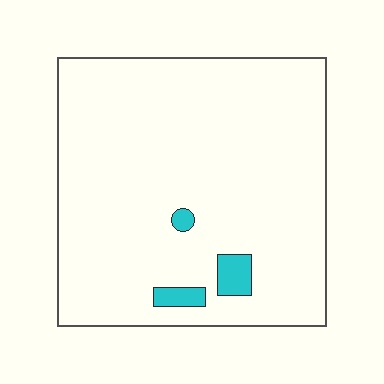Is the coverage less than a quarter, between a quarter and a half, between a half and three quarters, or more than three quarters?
Less than a quarter.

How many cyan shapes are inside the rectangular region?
3.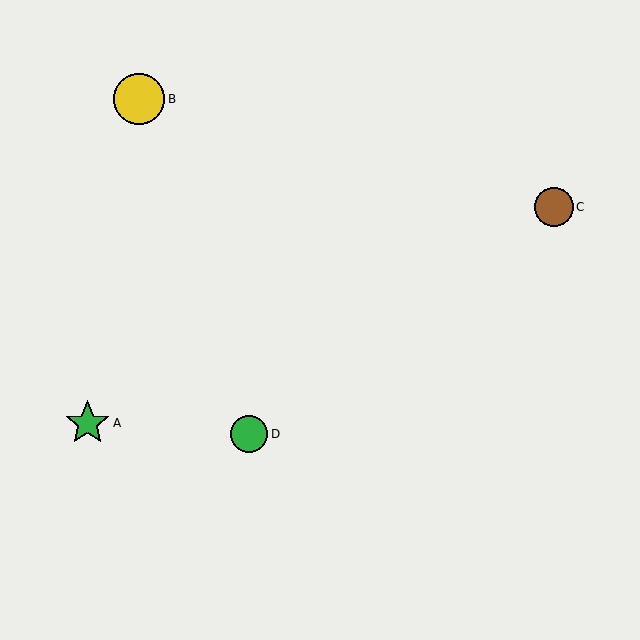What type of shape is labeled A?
Shape A is a green star.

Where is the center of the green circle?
The center of the green circle is at (249, 434).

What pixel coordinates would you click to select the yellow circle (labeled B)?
Click at (139, 99) to select the yellow circle B.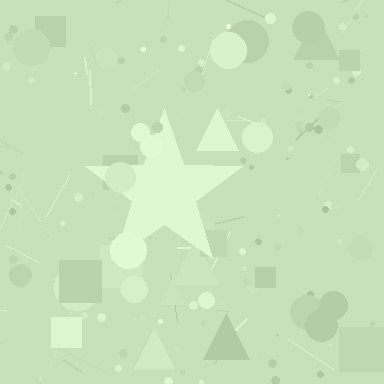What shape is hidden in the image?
A star is hidden in the image.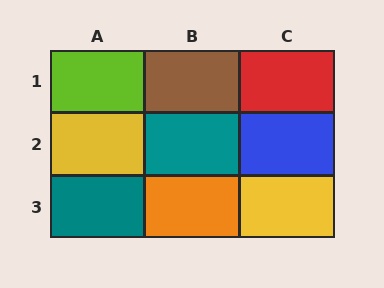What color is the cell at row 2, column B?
Teal.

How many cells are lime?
1 cell is lime.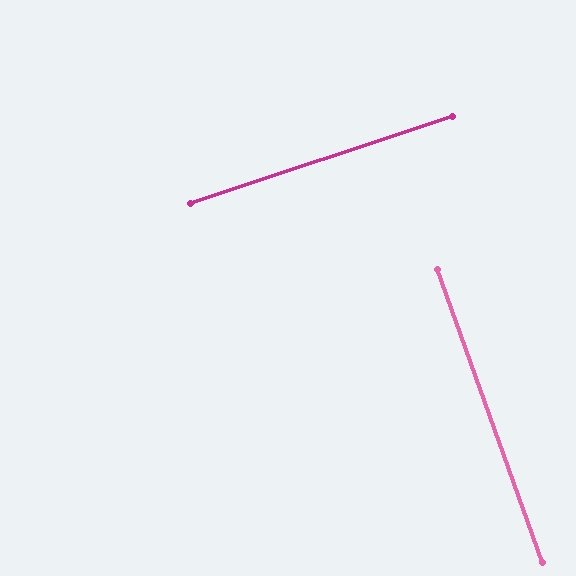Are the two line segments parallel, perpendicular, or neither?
Perpendicular — they meet at approximately 89°.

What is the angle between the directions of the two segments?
Approximately 89 degrees.